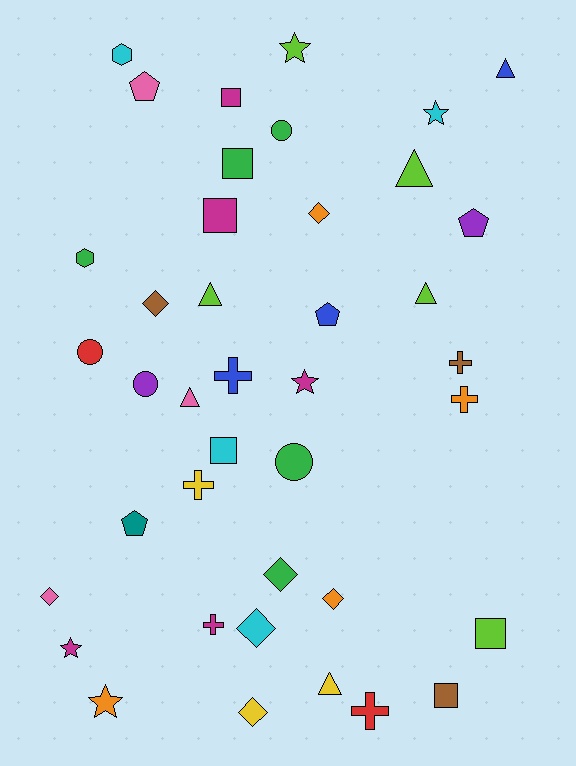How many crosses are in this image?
There are 6 crosses.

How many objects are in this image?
There are 40 objects.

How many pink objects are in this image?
There are 3 pink objects.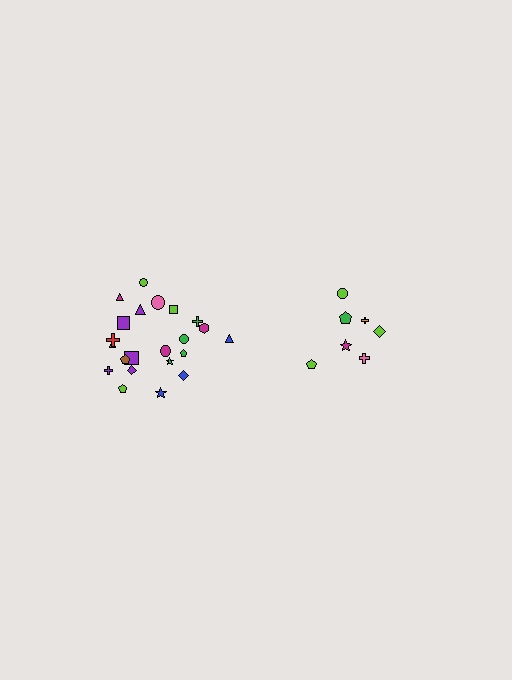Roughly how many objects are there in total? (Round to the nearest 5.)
Roughly 30 objects in total.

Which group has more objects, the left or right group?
The left group.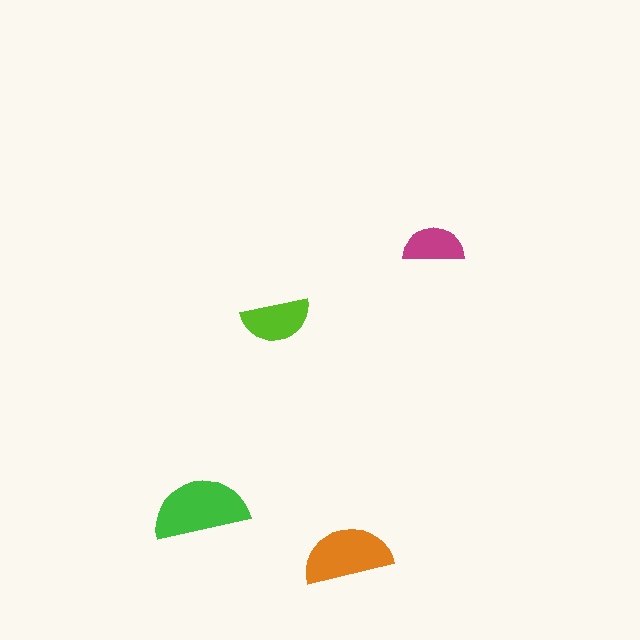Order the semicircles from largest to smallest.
the green one, the orange one, the lime one, the magenta one.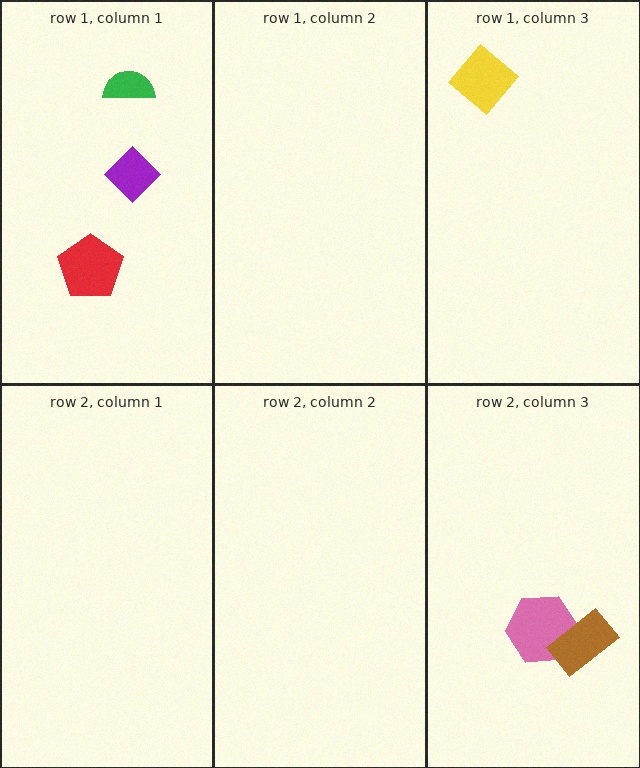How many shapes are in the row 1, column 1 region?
3.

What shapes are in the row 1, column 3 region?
The yellow diamond.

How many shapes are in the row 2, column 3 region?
2.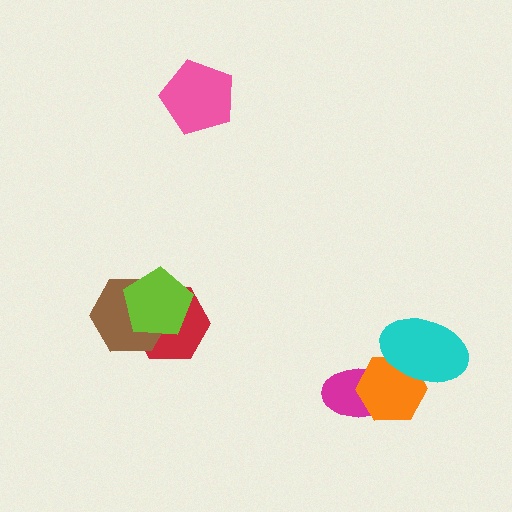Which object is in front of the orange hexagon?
The cyan ellipse is in front of the orange hexagon.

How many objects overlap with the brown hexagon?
2 objects overlap with the brown hexagon.